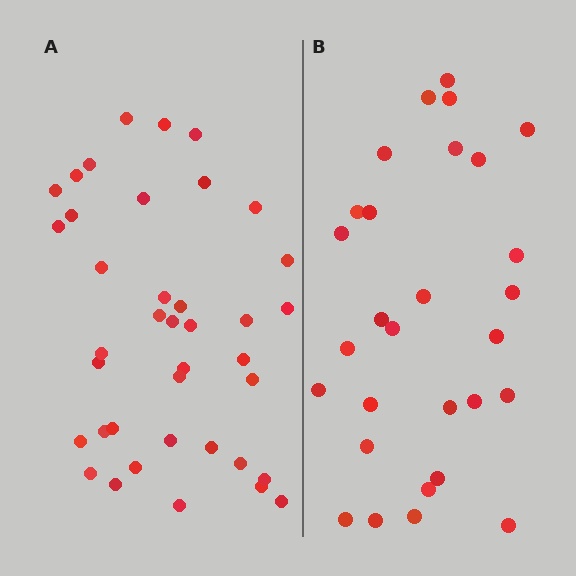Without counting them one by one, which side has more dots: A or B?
Region A (the left region) has more dots.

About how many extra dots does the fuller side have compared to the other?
Region A has roughly 10 or so more dots than region B.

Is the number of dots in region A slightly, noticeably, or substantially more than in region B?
Region A has noticeably more, but not dramatically so. The ratio is roughly 1.3 to 1.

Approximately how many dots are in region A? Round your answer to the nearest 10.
About 40 dots. (The exact count is 39, which rounds to 40.)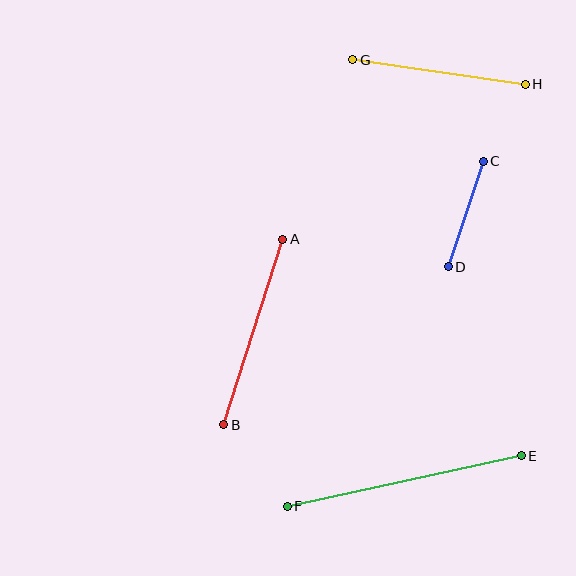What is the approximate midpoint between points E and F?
The midpoint is at approximately (404, 481) pixels.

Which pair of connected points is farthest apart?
Points E and F are farthest apart.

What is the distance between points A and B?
The distance is approximately 195 pixels.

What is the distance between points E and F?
The distance is approximately 239 pixels.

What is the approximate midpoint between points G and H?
The midpoint is at approximately (439, 72) pixels.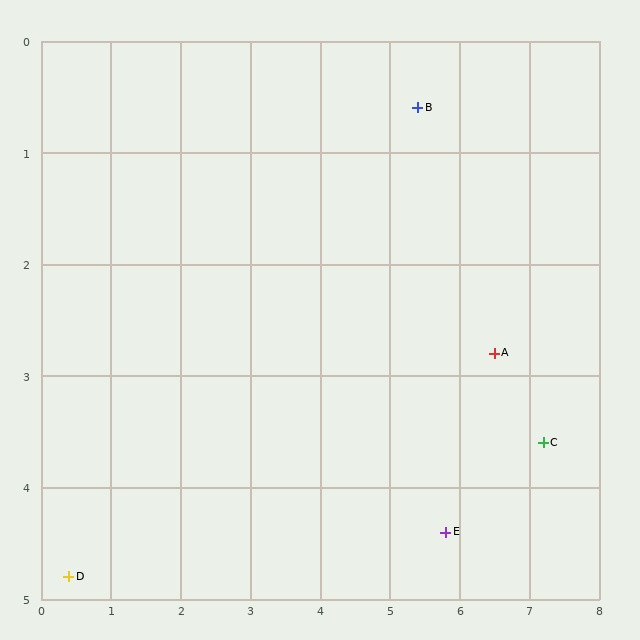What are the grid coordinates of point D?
Point D is at approximately (0.4, 4.8).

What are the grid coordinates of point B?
Point B is at approximately (5.4, 0.6).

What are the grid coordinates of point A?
Point A is at approximately (6.5, 2.8).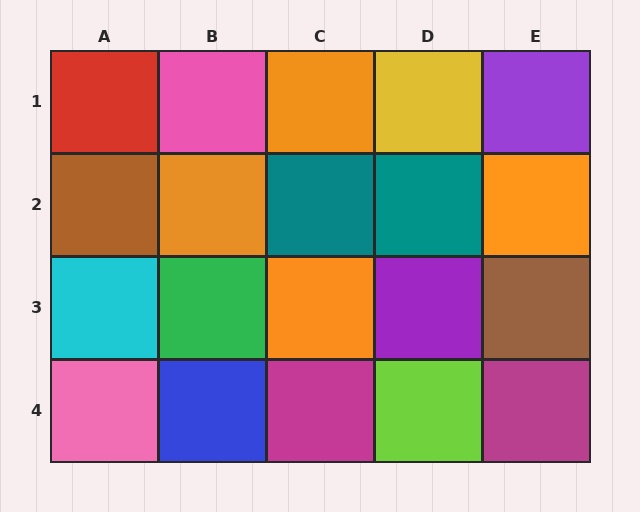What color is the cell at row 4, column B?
Blue.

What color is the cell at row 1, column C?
Orange.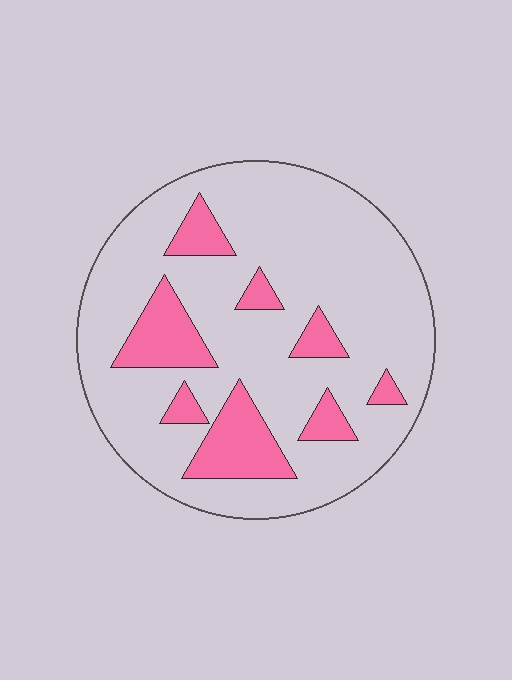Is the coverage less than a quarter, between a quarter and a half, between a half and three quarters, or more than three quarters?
Less than a quarter.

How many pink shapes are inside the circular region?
8.